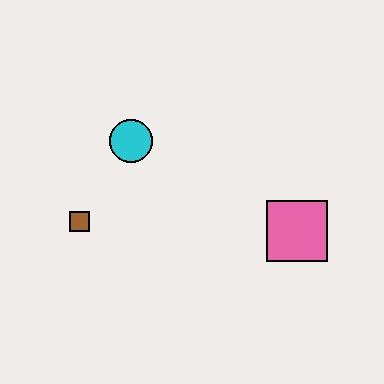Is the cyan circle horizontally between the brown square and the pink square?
Yes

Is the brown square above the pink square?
Yes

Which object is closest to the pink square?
The cyan circle is closest to the pink square.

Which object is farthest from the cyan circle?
The pink square is farthest from the cyan circle.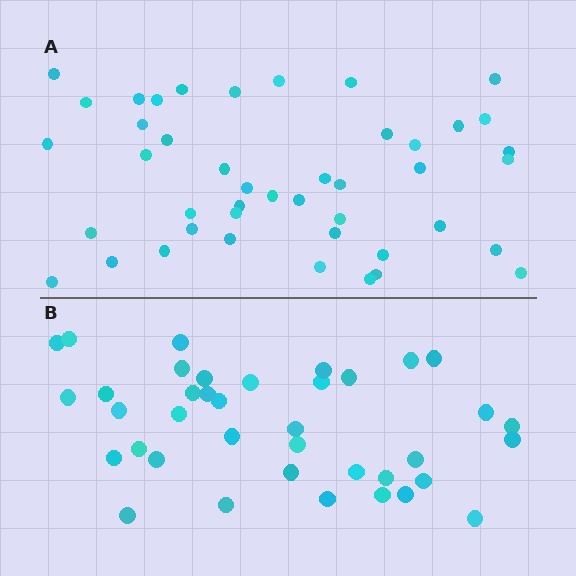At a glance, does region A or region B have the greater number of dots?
Region A (the top region) has more dots.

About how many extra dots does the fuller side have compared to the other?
Region A has about 6 more dots than region B.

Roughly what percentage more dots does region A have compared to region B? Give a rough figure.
About 15% more.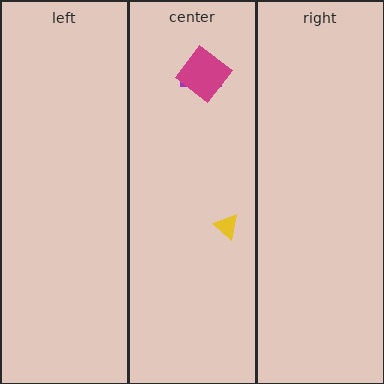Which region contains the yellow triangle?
The center region.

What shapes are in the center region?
The purple semicircle, the magenta diamond, the yellow triangle.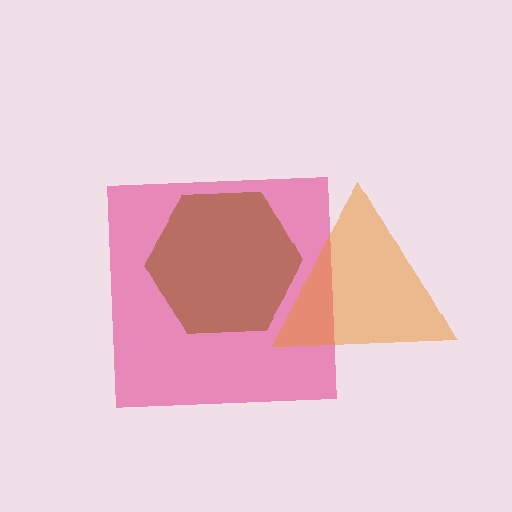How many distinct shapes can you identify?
There are 3 distinct shapes: a pink square, an orange triangle, a brown hexagon.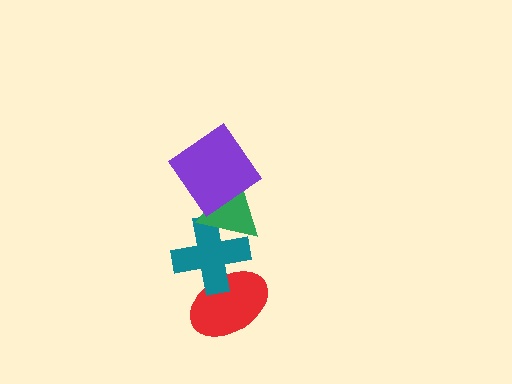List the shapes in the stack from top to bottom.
From top to bottom: the purple diamond, the green triangle, the teal cross, the red ellipse.